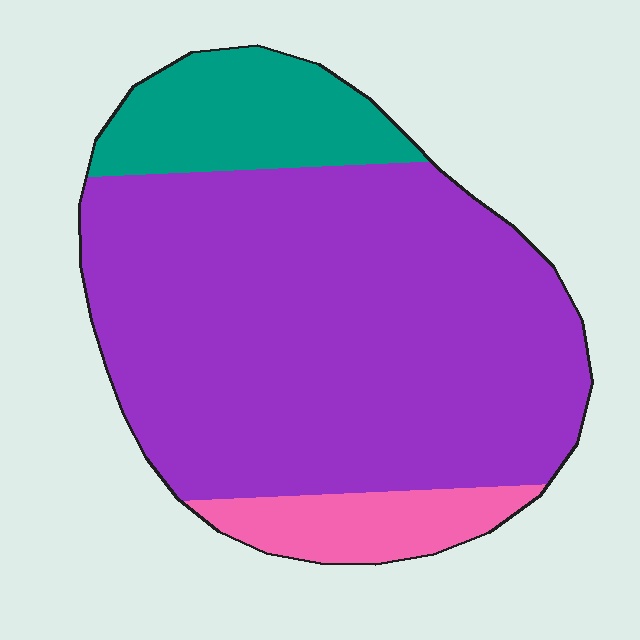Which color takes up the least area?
Pink, at roughly 10%.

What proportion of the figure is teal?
Teal takes up about one sixth (1/6) of the figure.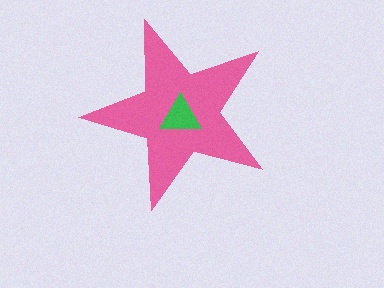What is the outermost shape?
The pink star.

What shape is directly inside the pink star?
The green triangle.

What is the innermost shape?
The green triangle.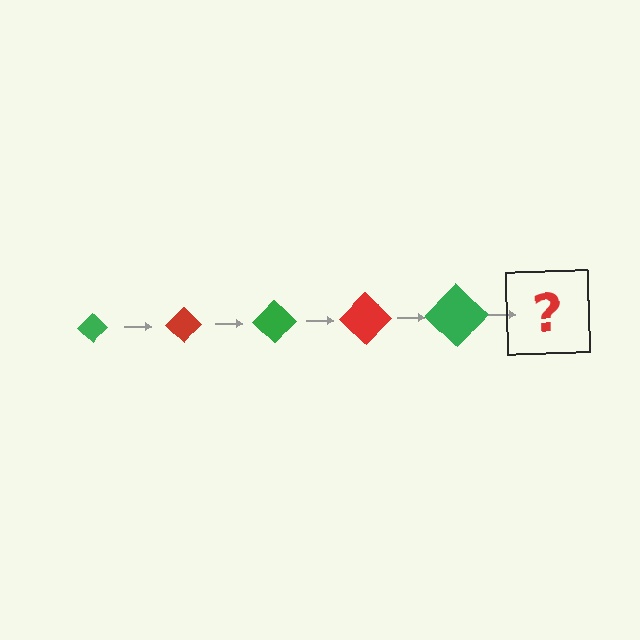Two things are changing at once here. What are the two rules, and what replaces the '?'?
The two rules are that the diamond grows larger each step and the color cycles through green and red. The '?' should be a red diamond, larger than the previous one.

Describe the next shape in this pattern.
It should be a red diamond, larger than the previous one.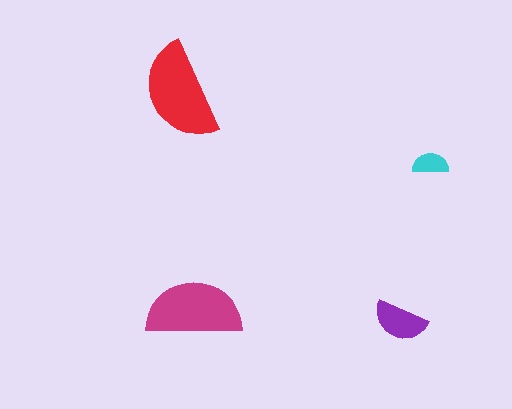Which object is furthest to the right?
The cyan semicircle is rightmost.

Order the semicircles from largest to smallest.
the red one, the magenta one, the purple one, the cyan one.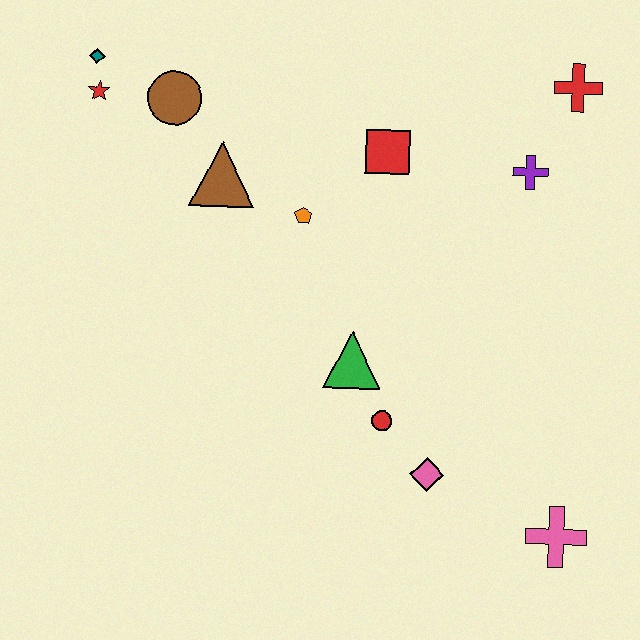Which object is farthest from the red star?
The pink cross is farthest from the red star.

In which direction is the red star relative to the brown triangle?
The red star is to the left of the brown triangle.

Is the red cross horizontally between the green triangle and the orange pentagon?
No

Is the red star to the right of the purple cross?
No